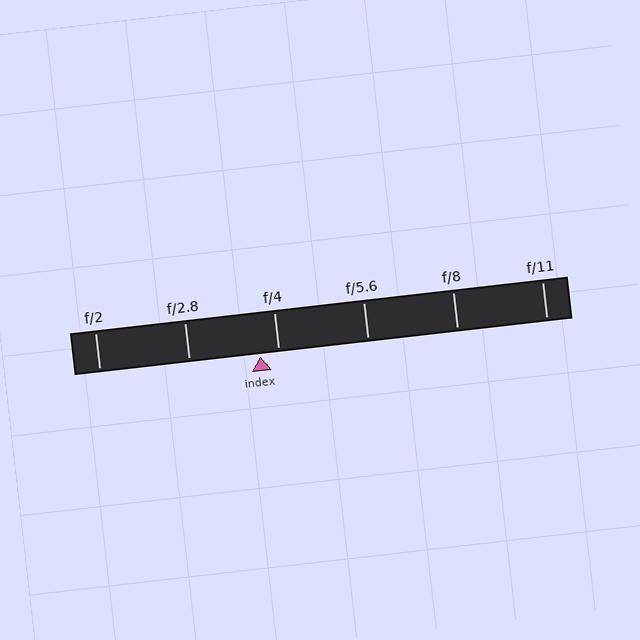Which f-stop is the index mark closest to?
The index mark is closest to f/4.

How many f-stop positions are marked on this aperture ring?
There are 6 f-stop positions marked.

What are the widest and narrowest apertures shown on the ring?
The widest aperture shown is f/2 and the narrowest is f/11.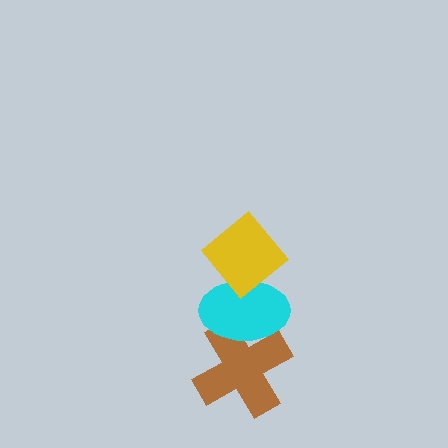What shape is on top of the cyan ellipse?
The yellow diamond is on top of the cyan ellipse.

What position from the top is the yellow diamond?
The yellow diamond is 1st from the top.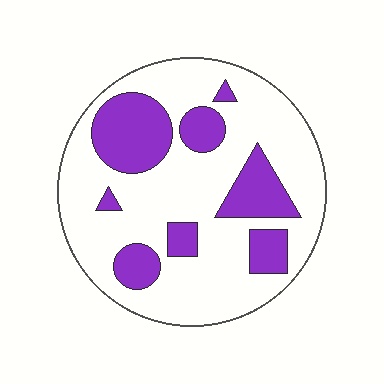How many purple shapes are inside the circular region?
8.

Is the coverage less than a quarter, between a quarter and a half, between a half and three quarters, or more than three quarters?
Between a quarter and a half.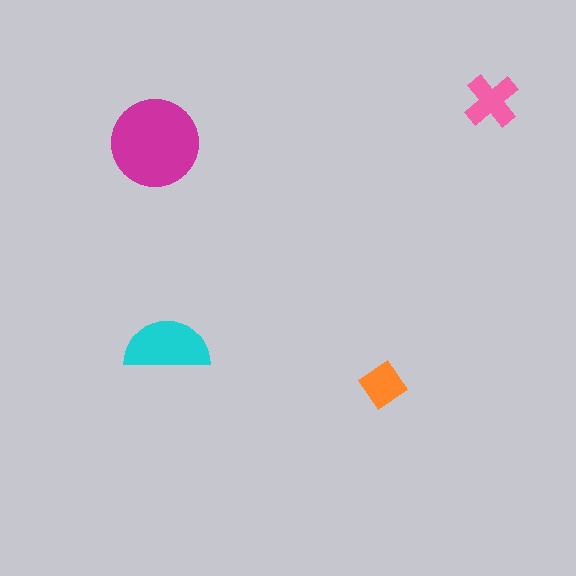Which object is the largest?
The magenta circle.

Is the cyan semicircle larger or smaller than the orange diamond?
Larger.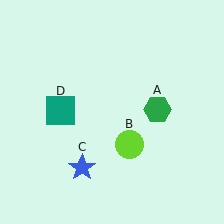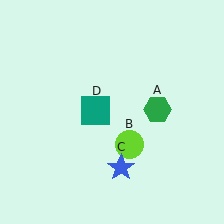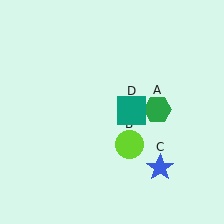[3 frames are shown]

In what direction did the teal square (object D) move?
The teal square (object D) moved right.